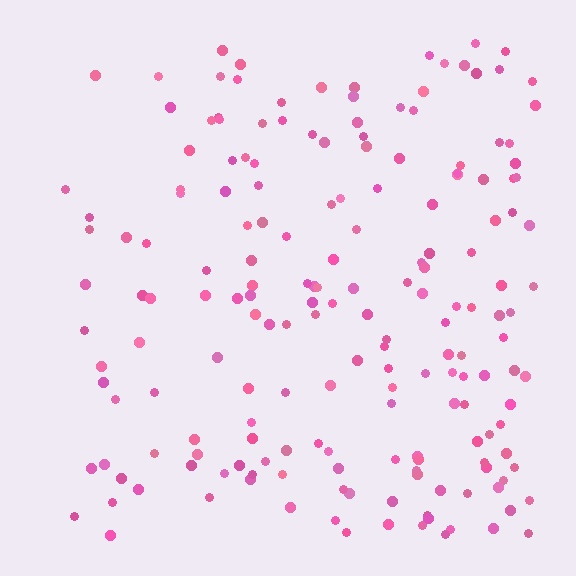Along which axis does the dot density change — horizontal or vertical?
Horizontal.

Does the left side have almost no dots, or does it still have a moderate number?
Still a moderate number, just noticeably fewer than the right.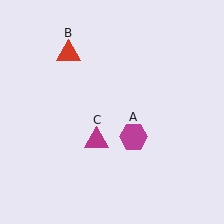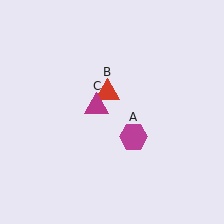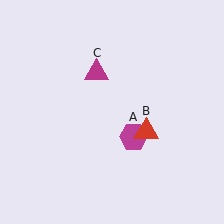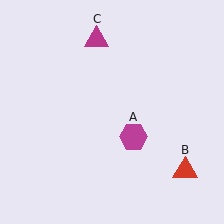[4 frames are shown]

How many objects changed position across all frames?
2 objects changed position: red triangle (object B), magenta triangle (object C).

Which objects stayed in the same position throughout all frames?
Magenta hexagon (object A) remained stationary.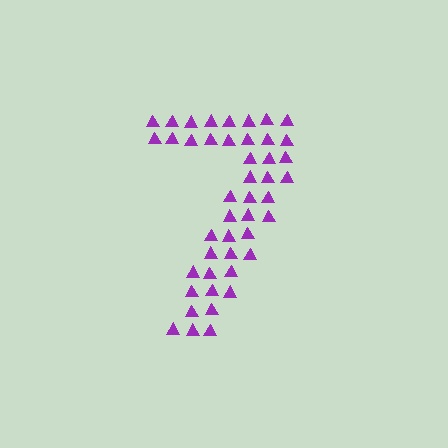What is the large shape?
The large shape is the digit 7.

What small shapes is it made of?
It is made of small triangles.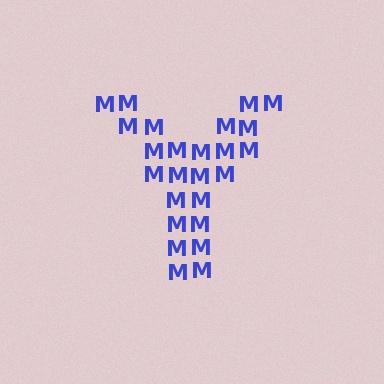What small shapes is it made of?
It is made of small letter M's.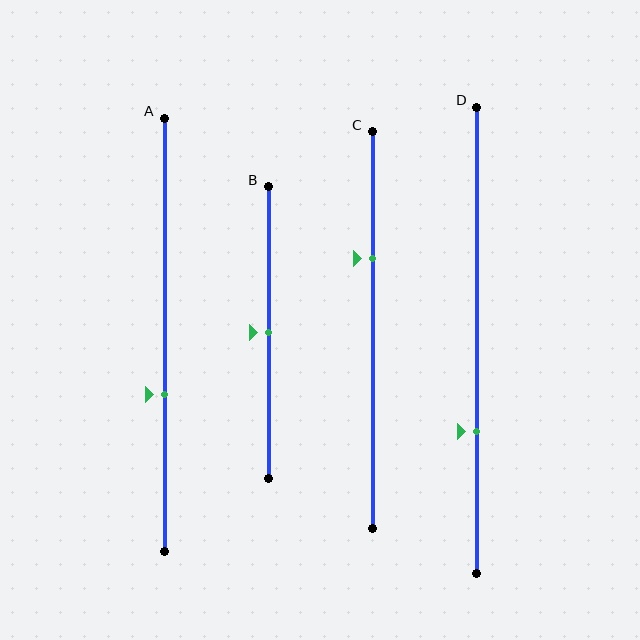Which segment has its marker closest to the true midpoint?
Segment B has its marker closest to the true midpoint.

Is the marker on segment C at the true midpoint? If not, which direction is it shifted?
No, the marker on segment C is shifted upward by about 18% of the segment length.